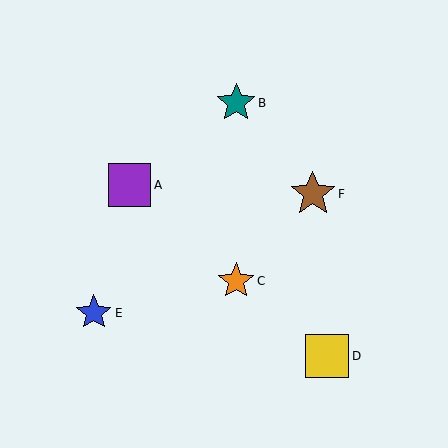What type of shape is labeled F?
Shape F is a brown star.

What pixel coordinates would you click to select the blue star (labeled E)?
Click at (94, 313) to select the blue star E.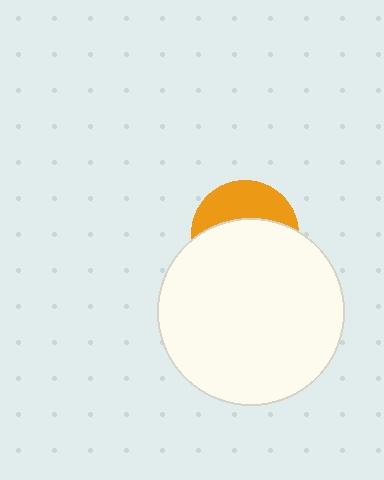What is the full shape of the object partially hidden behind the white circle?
The partially hidden object is an orange circle.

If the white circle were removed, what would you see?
You would see the complete orange circle.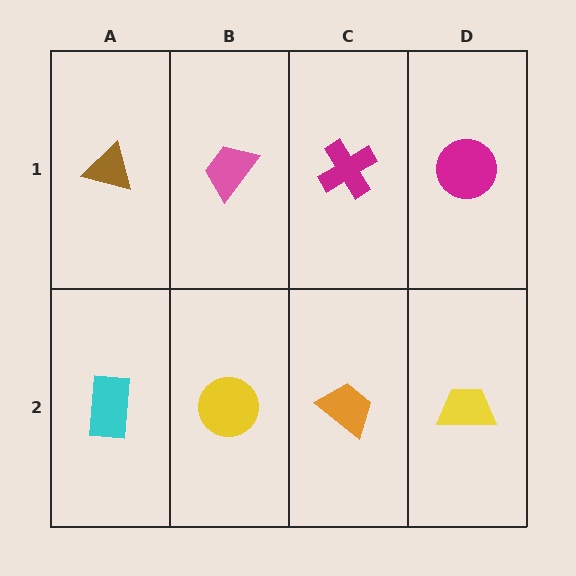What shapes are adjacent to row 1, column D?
A yellow trapezoid (row 2, column D), a magenta cross (row 1, column C).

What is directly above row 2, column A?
A brown triangle.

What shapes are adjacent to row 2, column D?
A magenta circle (row 1, column D), an orange trapezoid (row 2, column C).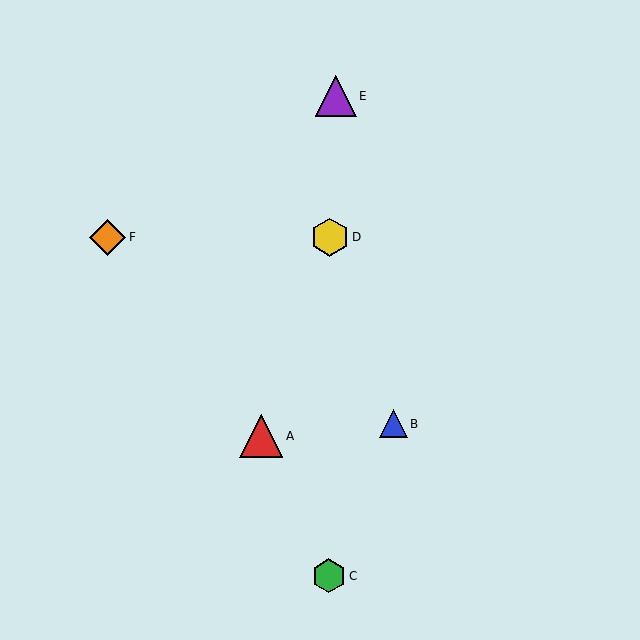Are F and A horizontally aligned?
No, F is at y≈237 and A is at y≈436.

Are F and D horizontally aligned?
Yes, both are at y≈237.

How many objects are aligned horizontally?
2 objects (D, F) are aligned horizontally.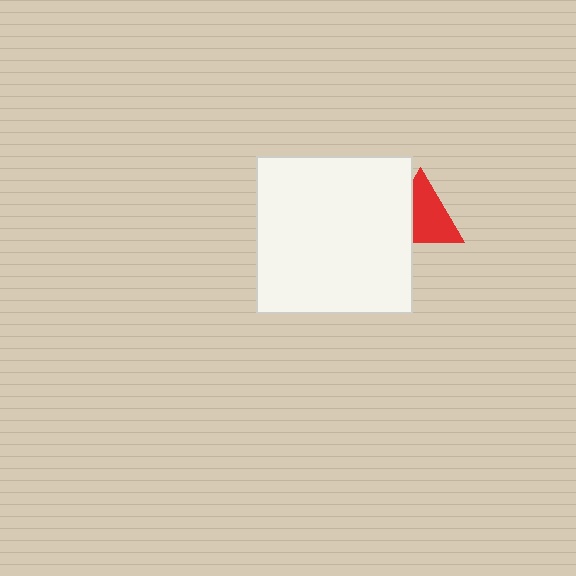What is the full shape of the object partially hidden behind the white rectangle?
The partially hidden object is a red triangle.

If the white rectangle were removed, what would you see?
You would see the complete red triangle.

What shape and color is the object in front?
The object in front is a white rectangle.